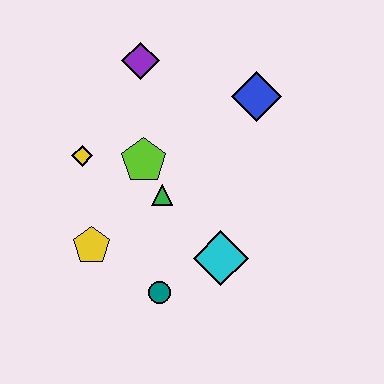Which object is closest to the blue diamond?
The purple diamond is closest to the blue diamond.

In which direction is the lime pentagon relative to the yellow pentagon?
The lime pentagon is above the yellow pentagon.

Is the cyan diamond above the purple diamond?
No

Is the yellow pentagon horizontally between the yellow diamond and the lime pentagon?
Yes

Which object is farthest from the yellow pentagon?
The blue diamond is farthest from the yellow pentagon.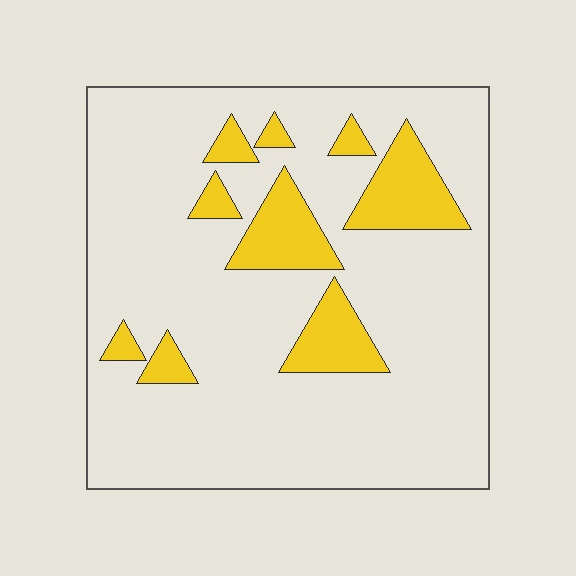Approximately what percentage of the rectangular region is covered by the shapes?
Approximately 15%.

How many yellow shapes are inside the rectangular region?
9.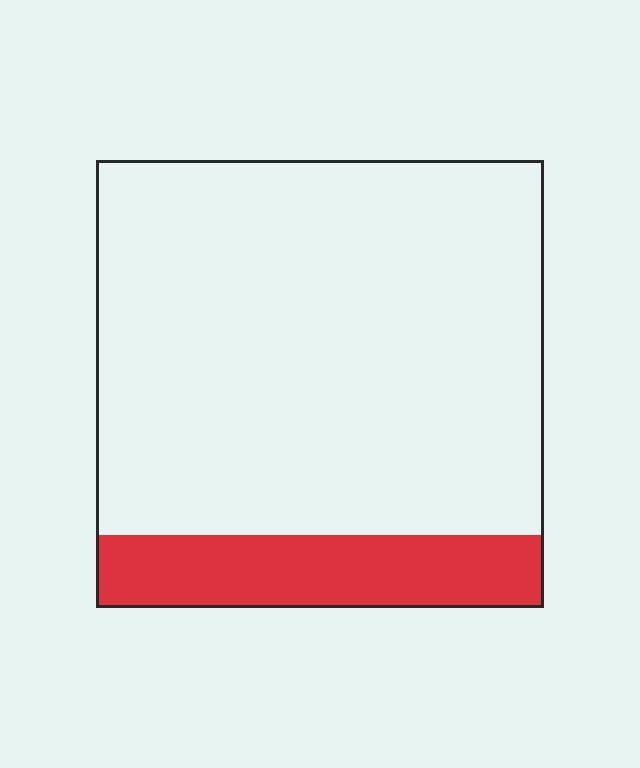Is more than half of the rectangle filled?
No.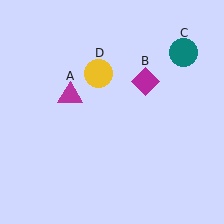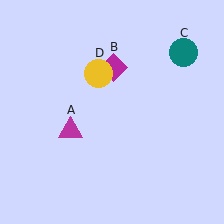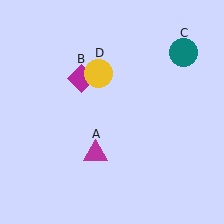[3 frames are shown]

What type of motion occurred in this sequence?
The magenta triangle (object A), magenta diamond (object B) rotated counterclockwise around the center of the scene.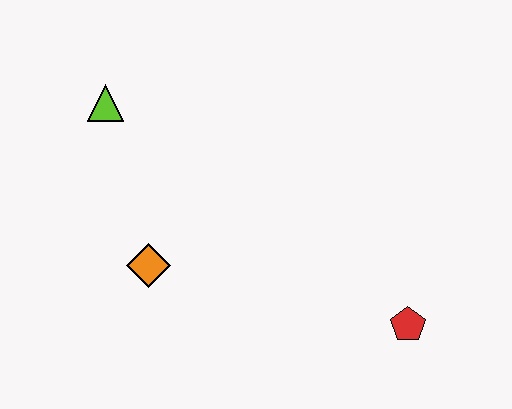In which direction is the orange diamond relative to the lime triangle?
The orange diamond is below the lime triangle.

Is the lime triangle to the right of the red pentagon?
No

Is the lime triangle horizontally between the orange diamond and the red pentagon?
No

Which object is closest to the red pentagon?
The orange diamond is closest to the red pentagon.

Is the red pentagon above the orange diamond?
No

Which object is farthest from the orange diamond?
The red pentagon is farthest from the orange diamond.